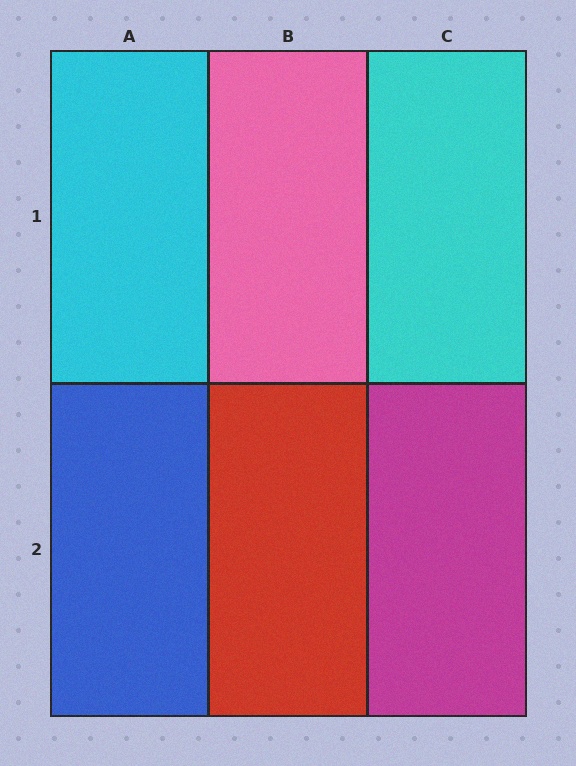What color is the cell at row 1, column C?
Cyan.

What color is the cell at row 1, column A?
Cyan.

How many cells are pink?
1 cell is pink.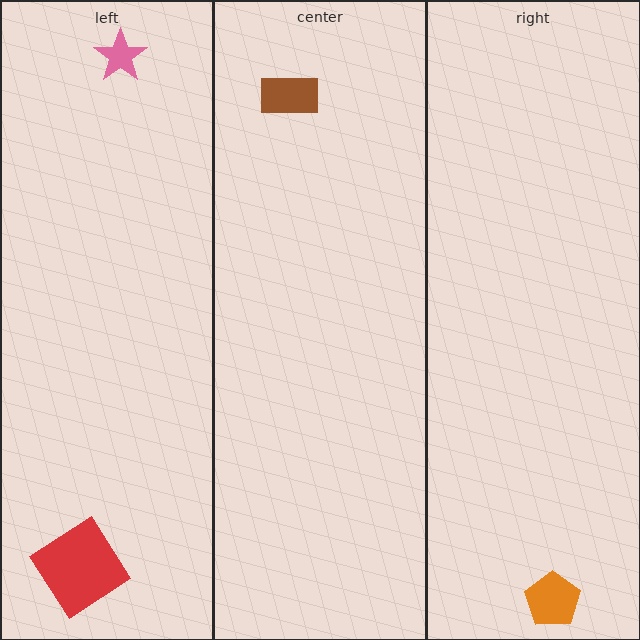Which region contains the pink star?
The left region.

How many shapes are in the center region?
1.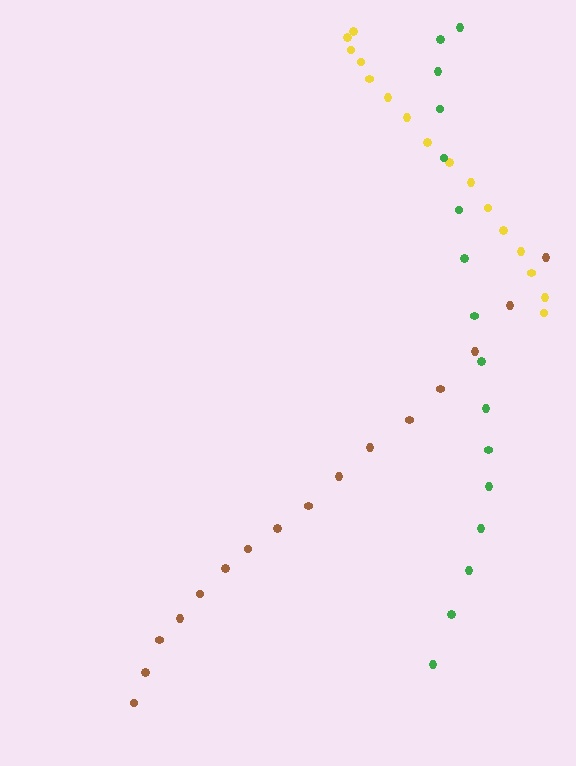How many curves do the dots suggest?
There are 3 distinct paths.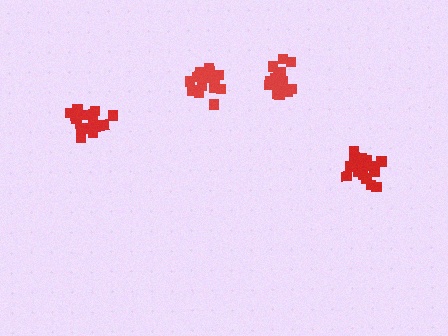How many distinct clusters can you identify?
There are 4 distinct clusters.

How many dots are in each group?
Group 1: 21 dots, Group 2: 18 dots, Group 3: 18 dots, Group 4: 17 dots (74 total).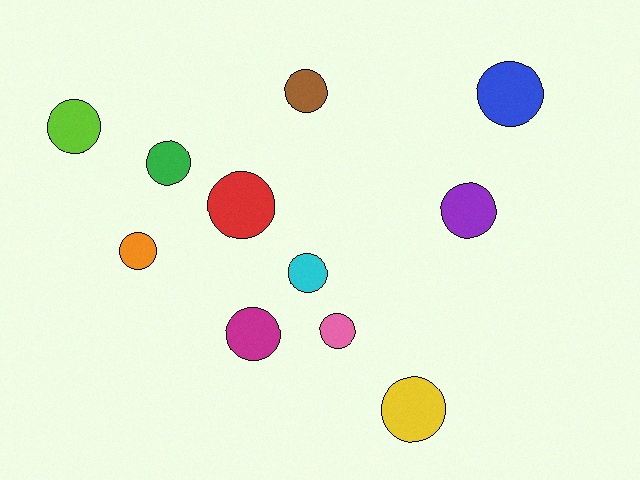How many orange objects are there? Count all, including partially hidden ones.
There is 1 orange object.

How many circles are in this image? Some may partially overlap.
There are 11 circles.